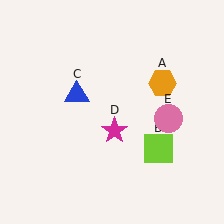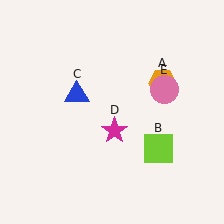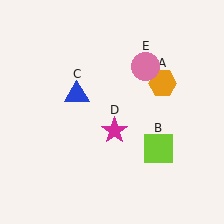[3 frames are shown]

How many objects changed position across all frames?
1 object changed position: pink circle (object E).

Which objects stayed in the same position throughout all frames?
Orange hexagon (object A) and lime square (object B) and blue triangle (object C) and magenta star (object D) remained stationary.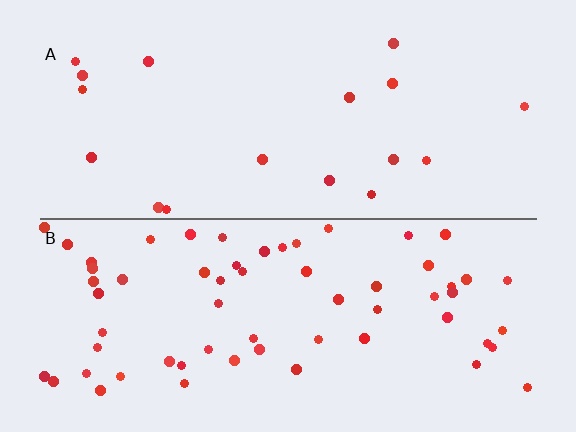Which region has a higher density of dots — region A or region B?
B (the bottom).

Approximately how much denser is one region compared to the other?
Approximately 3.5× — region B over region A.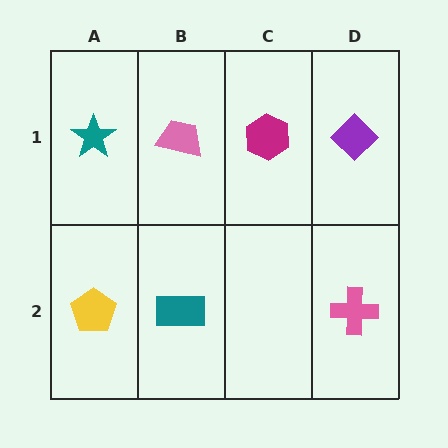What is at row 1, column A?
A teal star.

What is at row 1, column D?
A purple diamond.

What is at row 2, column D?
A pink cross.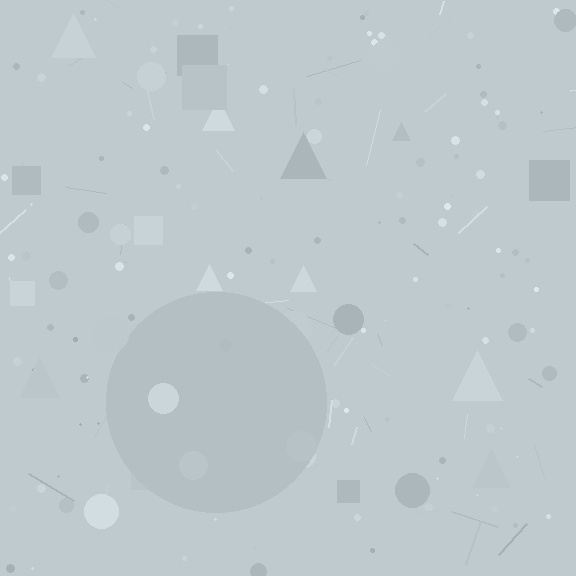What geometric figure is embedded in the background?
A circle is embedded in the background.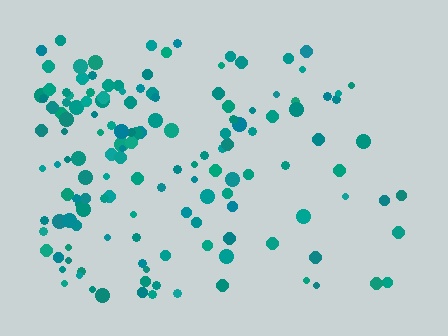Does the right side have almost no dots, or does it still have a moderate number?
Still a moderate number, just noticeably fewer than the left.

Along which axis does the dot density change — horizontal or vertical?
Horizontal.